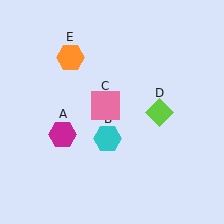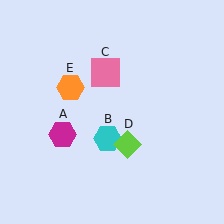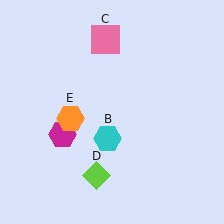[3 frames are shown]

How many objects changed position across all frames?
3 objects changed position: pink square (object C), lime diamond (object D), orange hexagon (object E).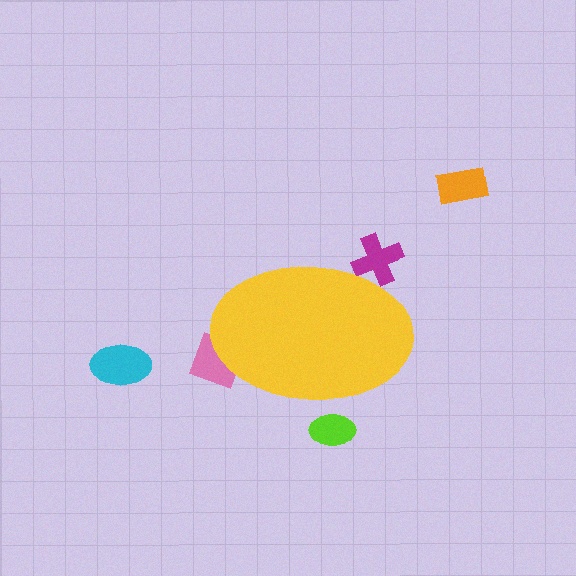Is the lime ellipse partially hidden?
Yes, the lime ellipse is partially hidden behind the yellow ellipse.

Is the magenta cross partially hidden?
Yes, the magenta cross is partially hidden behind the yellow ellipse.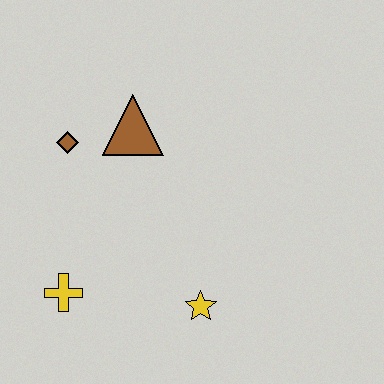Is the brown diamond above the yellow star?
Yes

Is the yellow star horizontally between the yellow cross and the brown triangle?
No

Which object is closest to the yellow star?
The yellow cross is closest to the yellow star.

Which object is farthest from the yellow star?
The brown diamond is farthest from the yellow star.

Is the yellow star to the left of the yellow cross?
No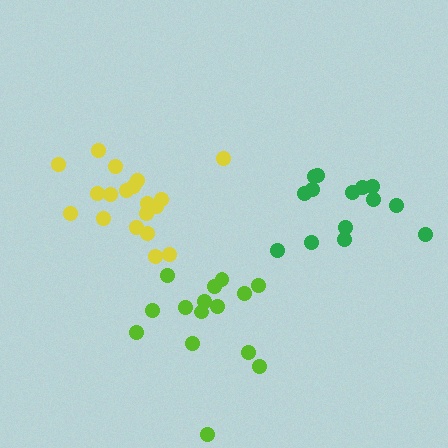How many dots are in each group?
Group 1: 14 dots, Group 2: 19 dots, Group 3: 15 dots (48 total).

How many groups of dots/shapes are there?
There are 3 groups.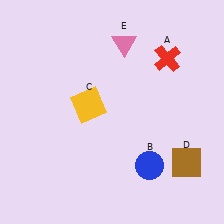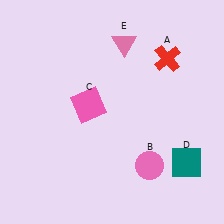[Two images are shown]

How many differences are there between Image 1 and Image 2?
There are 3 differences between the two images.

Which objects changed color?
B changed from blue to pink. C changed from yellow to pink. D changed from brown to teal.